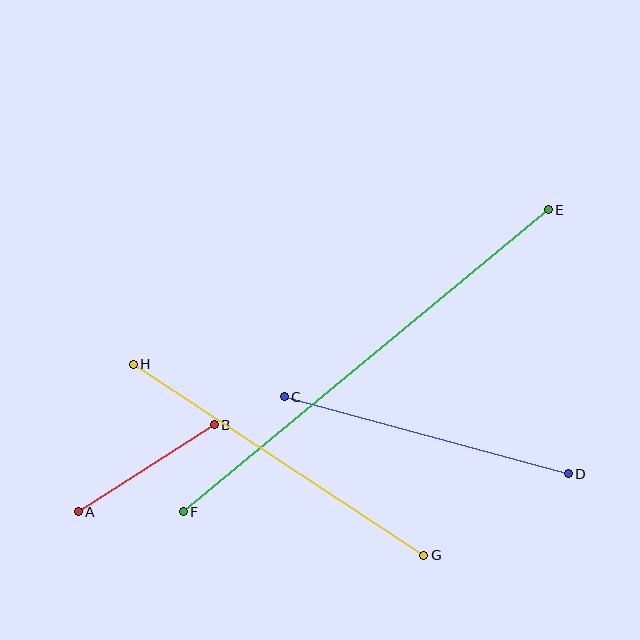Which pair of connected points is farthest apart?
Points E and F are farthest apart.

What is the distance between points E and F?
The distance is approximately 474 pixels.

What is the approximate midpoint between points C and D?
The midpoint is at approximately (426, 435) pixels.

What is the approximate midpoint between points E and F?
The midpoint is at approximately (366, 361) pixels.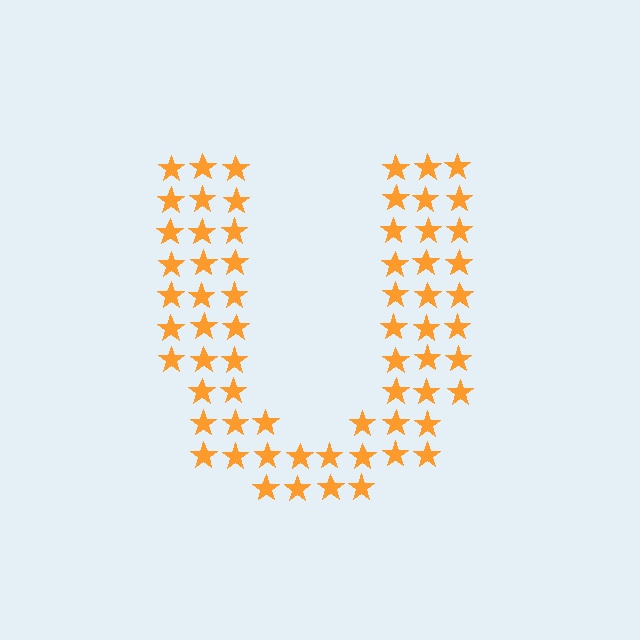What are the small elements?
The small elements are stars.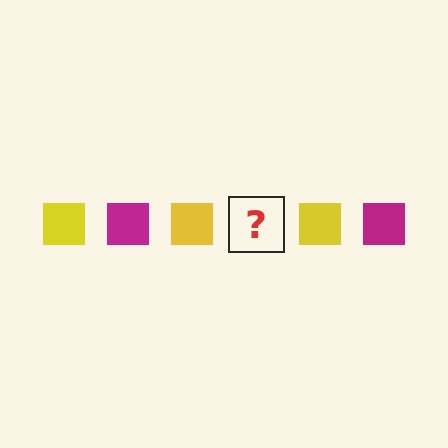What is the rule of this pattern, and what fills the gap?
The rule is that the pattern cycles through yellow, magenta squares. The gap should be filled with a magenta square.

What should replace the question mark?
The question mark should be replaced with a magenta square.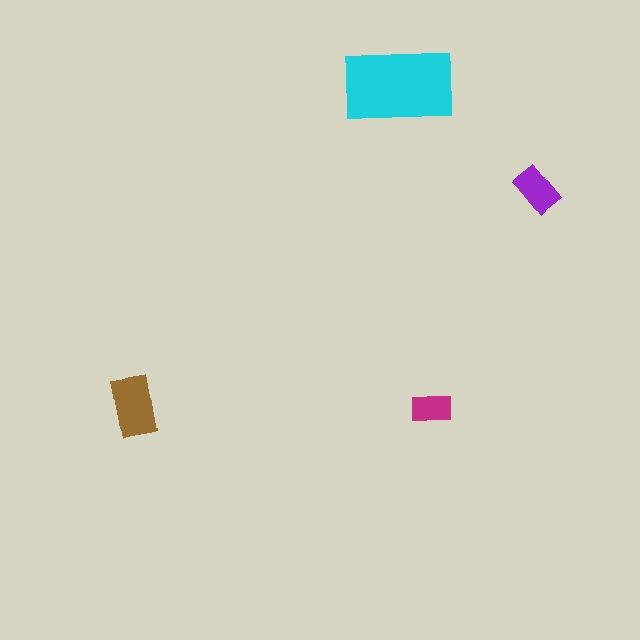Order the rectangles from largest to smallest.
the cyan one, the brown one, the purple one, the magenta one.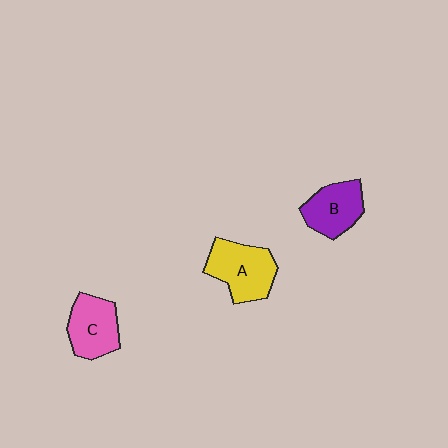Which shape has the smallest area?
Shape B (purple).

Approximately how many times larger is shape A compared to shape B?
Approximately 1.2 times.